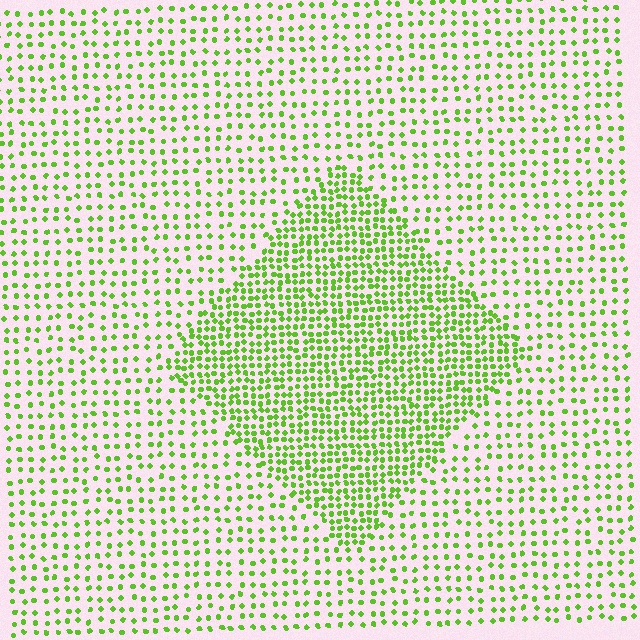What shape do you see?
I see a diamond.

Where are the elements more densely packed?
The elements are more densely packed inside the diamond boundary.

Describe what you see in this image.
The image contains small lime elements arranged at two different densities. A diamond-shaped region is visible where the elements are more densely packed than the surrounding area.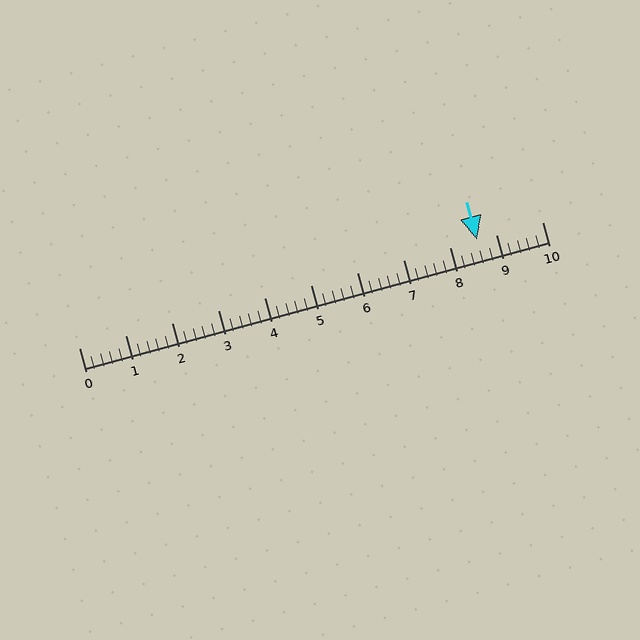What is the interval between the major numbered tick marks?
The major tick marks are spaced 1 units apart.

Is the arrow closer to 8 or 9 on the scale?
The arrow is closer to 9.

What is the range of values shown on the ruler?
The ruler shows values from 0 to 10.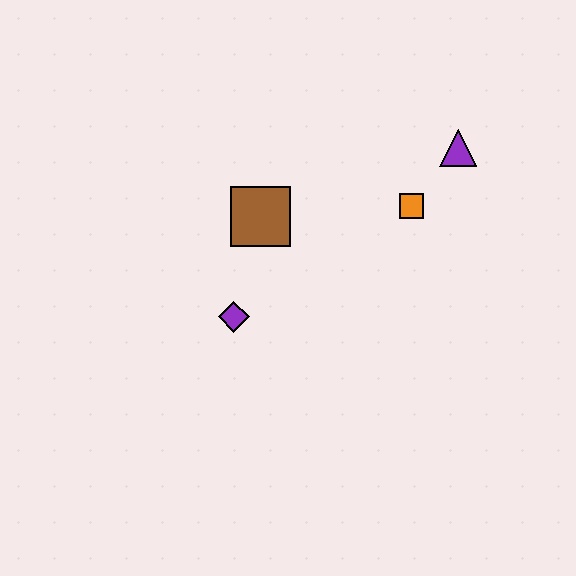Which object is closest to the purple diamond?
The brown square is closest to the purple diamond.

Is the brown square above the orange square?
No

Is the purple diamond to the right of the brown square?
No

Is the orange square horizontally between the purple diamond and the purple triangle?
Yes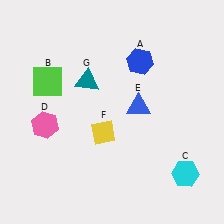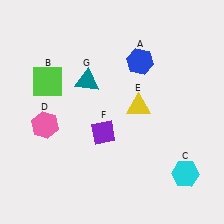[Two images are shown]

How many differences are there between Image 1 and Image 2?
There are 2 differences between the two images.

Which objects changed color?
E changed from blue to yellow. F changed from yellow to purple.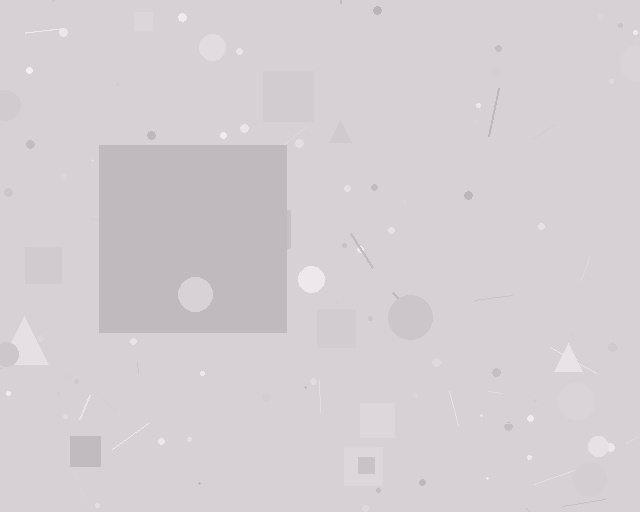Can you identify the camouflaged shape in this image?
The camouflaged shape is a square.